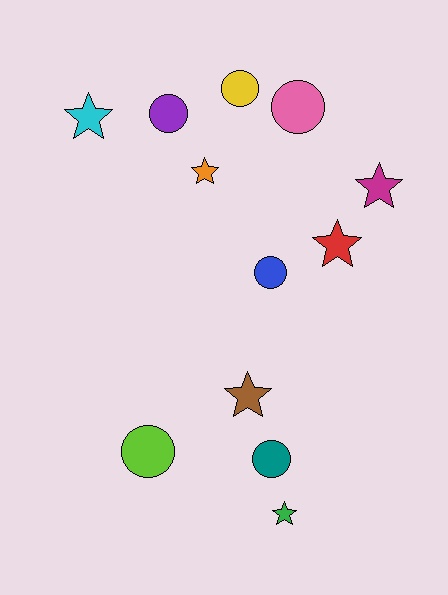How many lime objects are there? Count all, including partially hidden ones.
There is 1 lime object.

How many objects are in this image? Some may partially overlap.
There are 12 objects.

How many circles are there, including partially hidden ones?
There are 6 circles.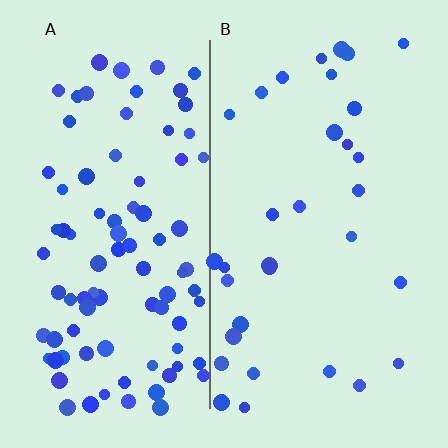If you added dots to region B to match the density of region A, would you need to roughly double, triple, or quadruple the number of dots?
Approximately triple.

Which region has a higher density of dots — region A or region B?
A (the left).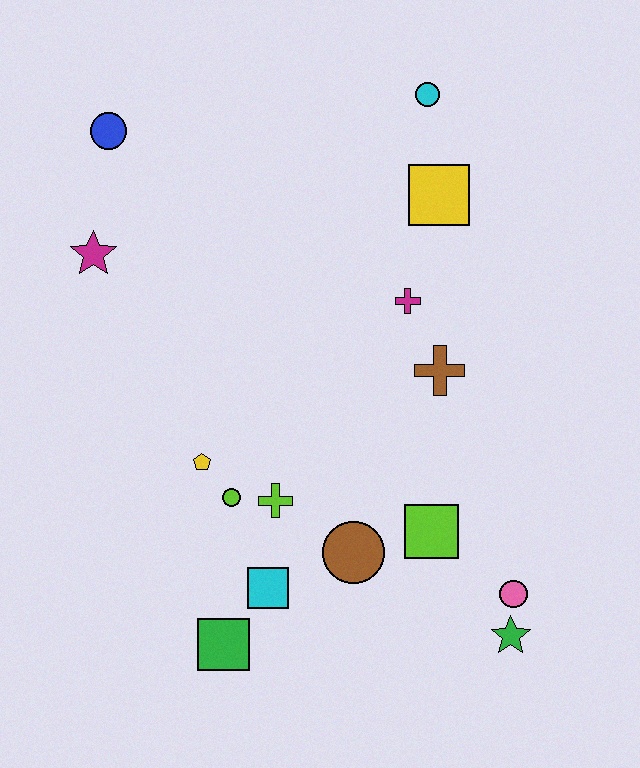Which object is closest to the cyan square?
The green square is closest to the cyan square.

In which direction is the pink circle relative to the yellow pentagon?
The pink circle is to the right of the yellow pentagon.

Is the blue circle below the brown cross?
No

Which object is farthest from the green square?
The cyan circle is farthest from the green square.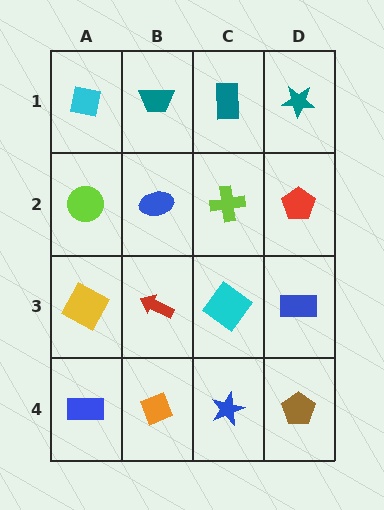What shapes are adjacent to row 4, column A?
A yellow square (row 3, column A), an orange diamond (row 4, column B).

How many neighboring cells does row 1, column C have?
3.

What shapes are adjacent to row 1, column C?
A lime cross (row 2, column C), a teal trapezoid (row 1, column B), a teal star (row 1, column D).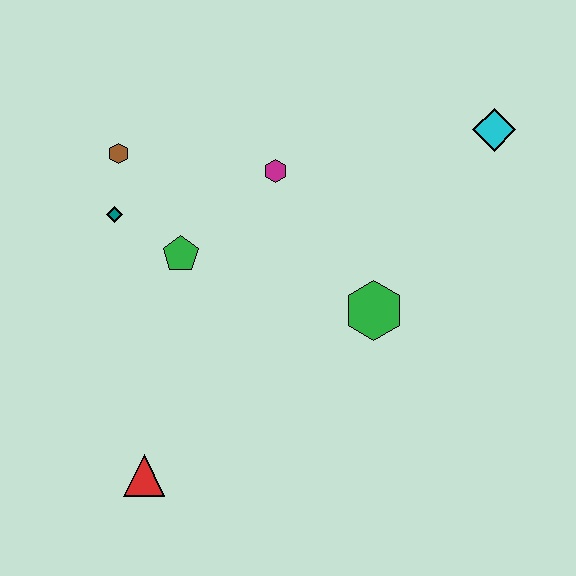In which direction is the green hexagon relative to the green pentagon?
The green hexagon is to the right of the green pentagon.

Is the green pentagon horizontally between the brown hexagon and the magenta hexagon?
Yes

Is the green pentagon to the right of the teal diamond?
Yes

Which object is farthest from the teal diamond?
The cyan diamond is farthest from the teal diamond.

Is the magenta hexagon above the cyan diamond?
No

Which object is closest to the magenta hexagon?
The green pentagon is closest to the magenta hexagon.